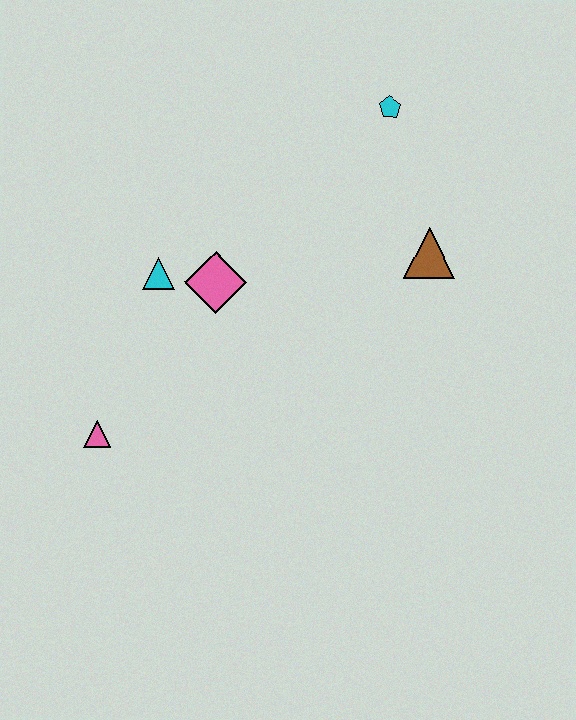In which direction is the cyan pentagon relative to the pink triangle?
The cyan pentagon is above the pink triangle.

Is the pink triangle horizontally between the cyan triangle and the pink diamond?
No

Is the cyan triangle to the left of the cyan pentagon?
Yes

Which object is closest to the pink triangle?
The cyan triangle is closest to the pink triangle.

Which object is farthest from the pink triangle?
The cyan pentagon is farthest from the pink triangle.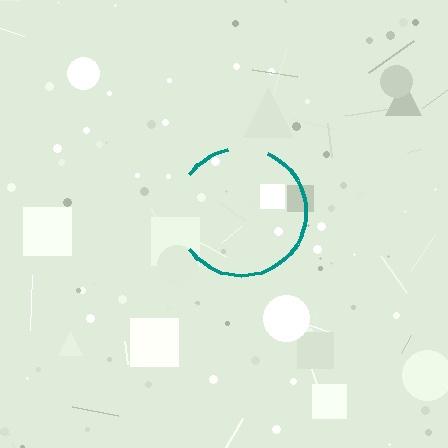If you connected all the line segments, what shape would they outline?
They would outline a circle.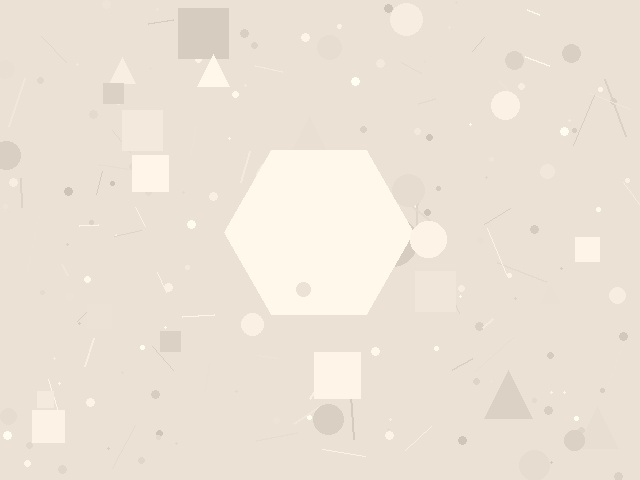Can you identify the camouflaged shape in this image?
The camouflaged shape is a hexagon.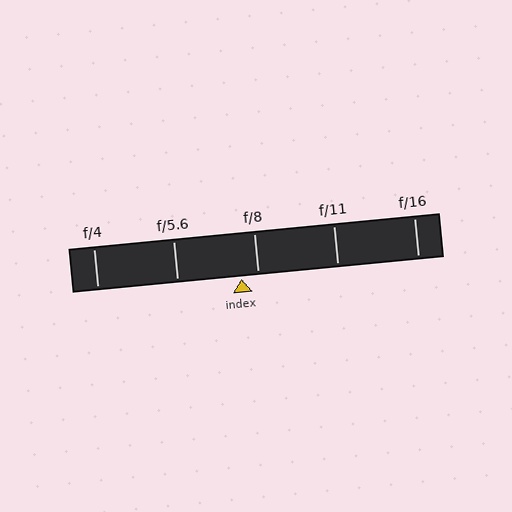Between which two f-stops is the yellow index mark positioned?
The index mark is between f/5.6 and f/8.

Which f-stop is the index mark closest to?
The index mark is closest to f/8.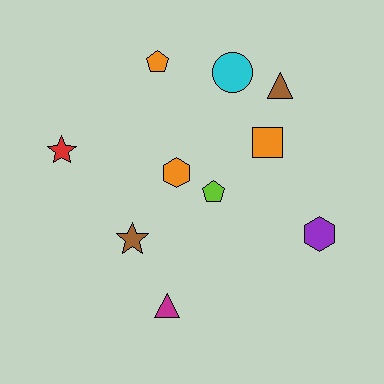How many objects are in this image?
There are 10 objects.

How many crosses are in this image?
There are no crosses.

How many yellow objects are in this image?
There are no yellow objects.